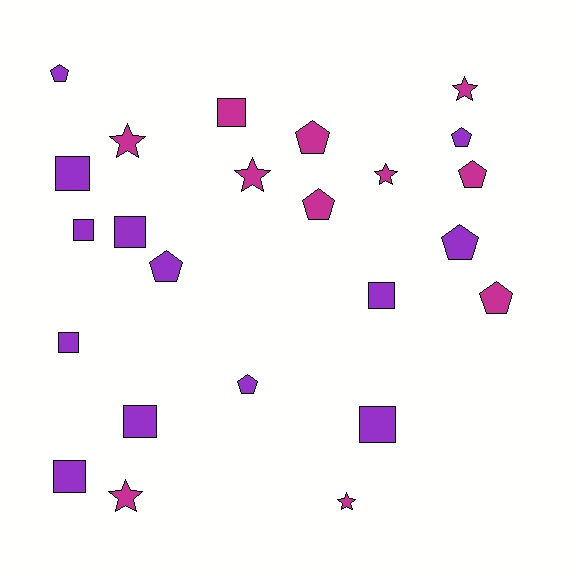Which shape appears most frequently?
Pentagon, with 9 objects.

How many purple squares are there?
There are 8 purple squares.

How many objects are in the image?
There are 24 objects.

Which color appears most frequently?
Purple, with 13 objects.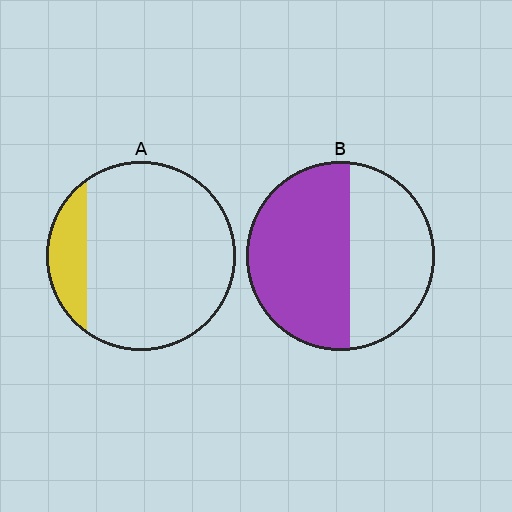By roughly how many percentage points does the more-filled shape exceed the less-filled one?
By roughly 40 percentage points (B over A).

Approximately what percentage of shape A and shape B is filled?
A is approximately 15% and B is approximately 55%.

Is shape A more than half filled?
No.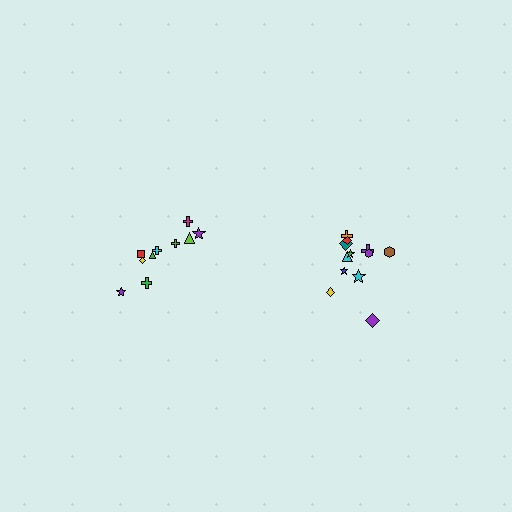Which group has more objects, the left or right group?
The right group.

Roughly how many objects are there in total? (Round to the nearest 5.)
Roughly 20 objects in total.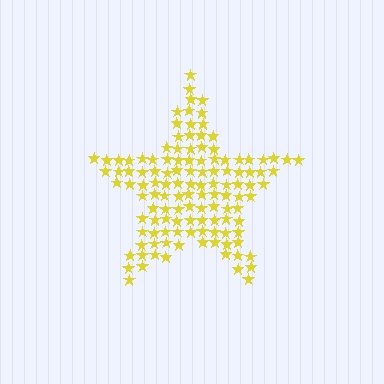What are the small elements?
The small elements are stars.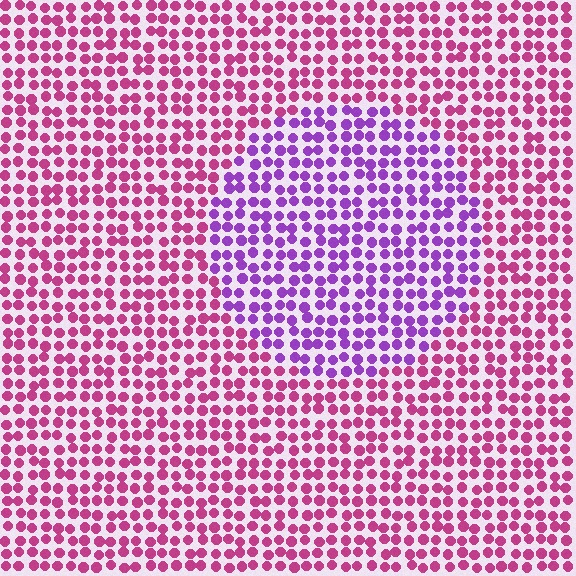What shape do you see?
I see a circle.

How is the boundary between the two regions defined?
The boundary is defined purely by a slight shift in hue (about 44 degrees). Spacing, size, and orientation are identical on both sides.